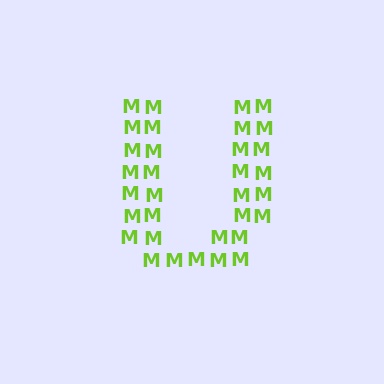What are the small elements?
The small elements are letter M's.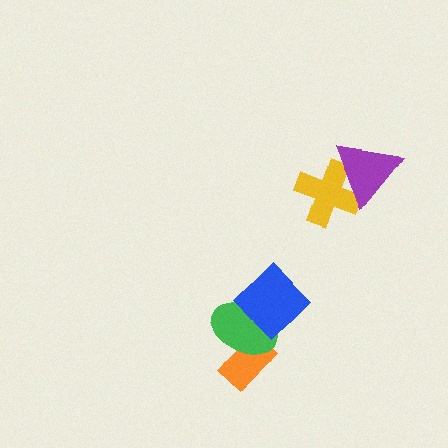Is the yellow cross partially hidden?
Yes, it is partially covered by another shape.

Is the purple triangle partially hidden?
No, no other shape covers it.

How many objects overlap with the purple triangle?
1 object overlaps with the purple triangle.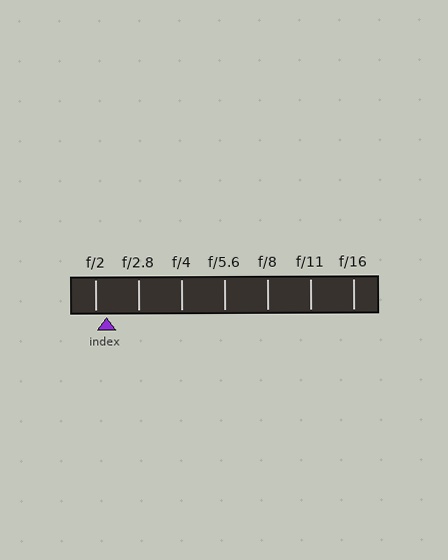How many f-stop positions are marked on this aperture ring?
There are 7 f-stop positions marked.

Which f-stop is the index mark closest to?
The index mark is closest to f/2.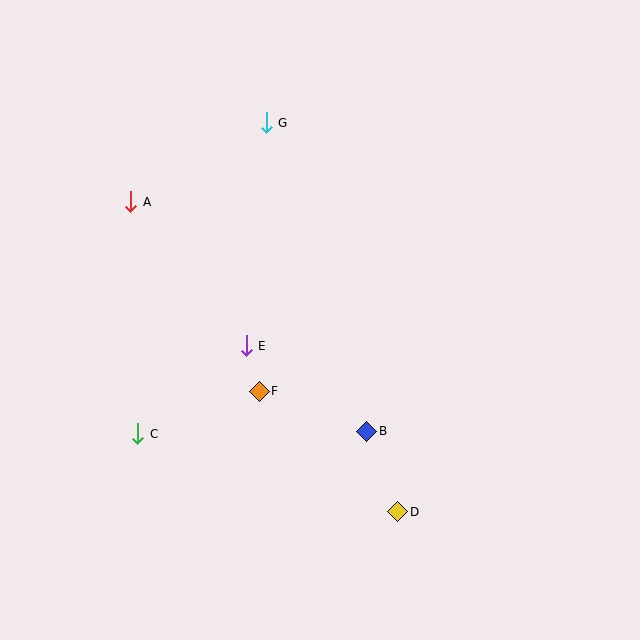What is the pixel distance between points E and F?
The distance between E and F is 47 pixels.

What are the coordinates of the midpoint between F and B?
The midpoint between F and B is at (313, 411).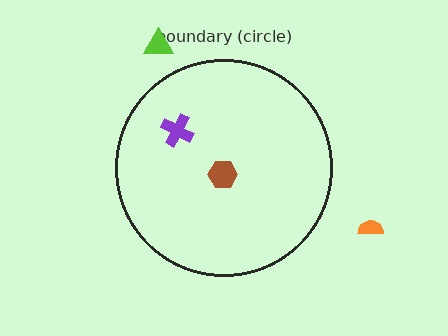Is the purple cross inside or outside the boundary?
Inside.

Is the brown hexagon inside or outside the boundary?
Inside.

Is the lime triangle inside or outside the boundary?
Outside.